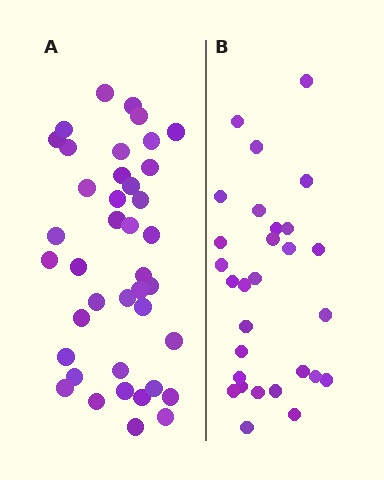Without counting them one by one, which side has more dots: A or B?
Region A (the left region) has more dots.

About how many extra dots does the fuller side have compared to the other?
Region A has roughly 12 or so more dots than region B.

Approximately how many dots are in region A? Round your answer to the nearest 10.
About 40 dots.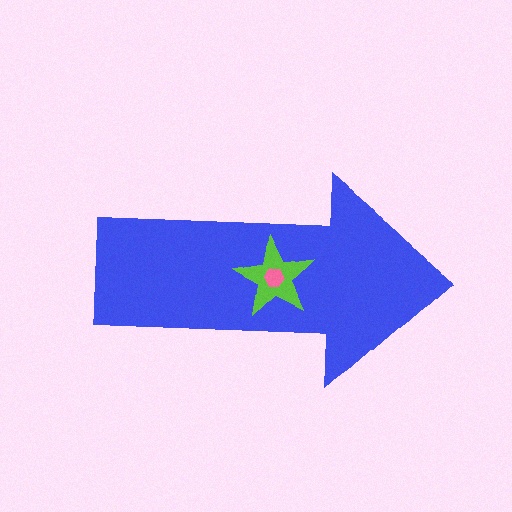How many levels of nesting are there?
3.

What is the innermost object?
The pink hexagon.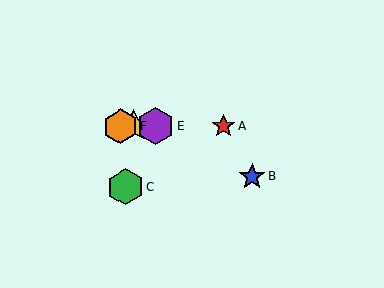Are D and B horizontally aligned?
No, D is at y≈126 and B is at y≈176.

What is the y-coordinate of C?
Object C is at y≈187.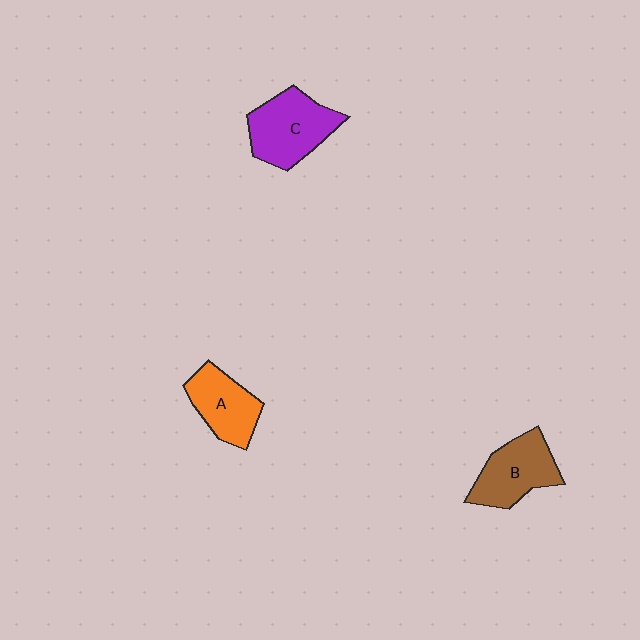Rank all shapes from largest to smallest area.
From largest to smallest: C (purple), B (brown), A (orange).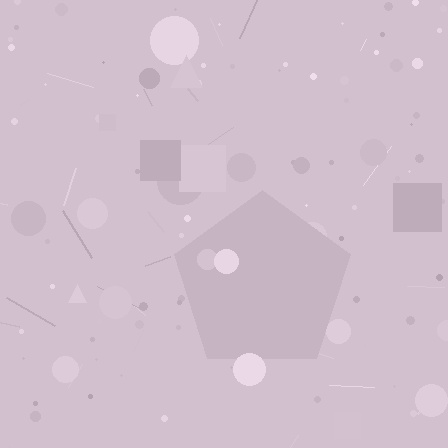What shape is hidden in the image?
A pentagon is hidden in the image.